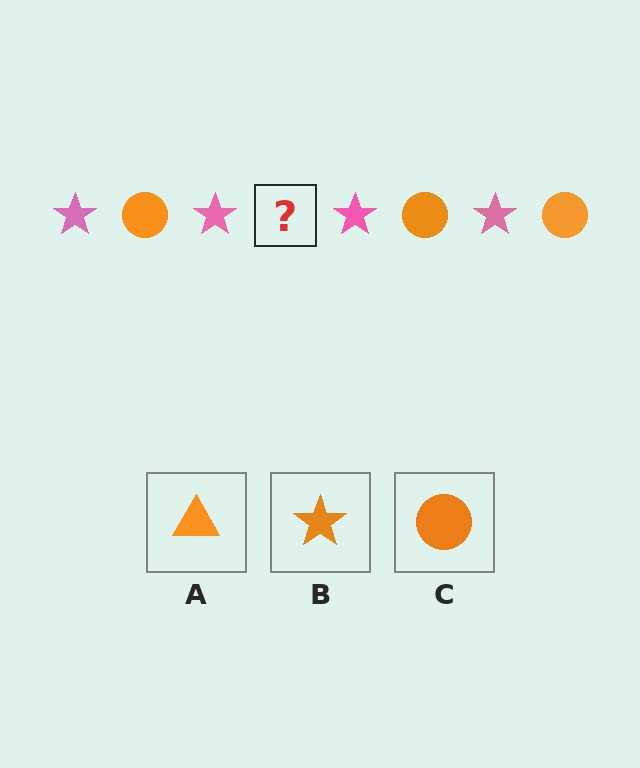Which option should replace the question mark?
Option C.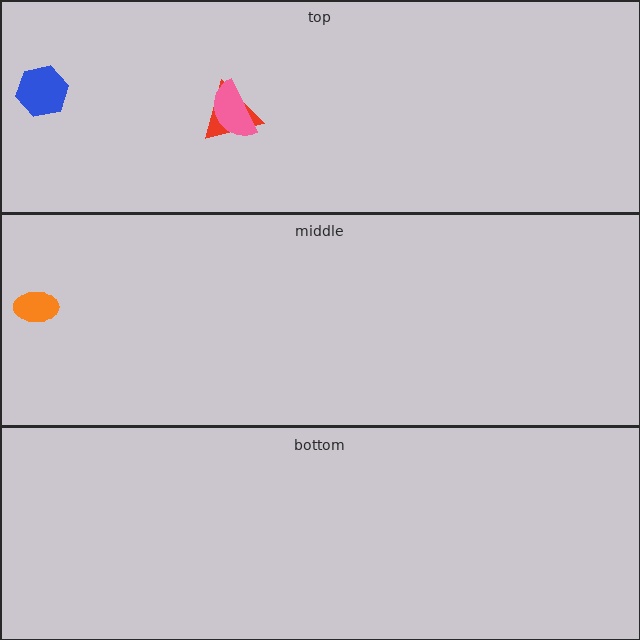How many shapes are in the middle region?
1.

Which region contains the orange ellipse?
The middle region.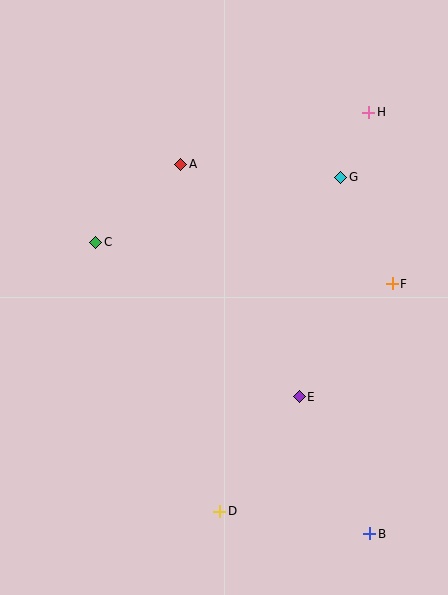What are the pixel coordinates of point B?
Point B is at (370, 534).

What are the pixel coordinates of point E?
Point E is at (299, 397).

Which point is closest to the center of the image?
Point E at (299, 397) is closest to the center.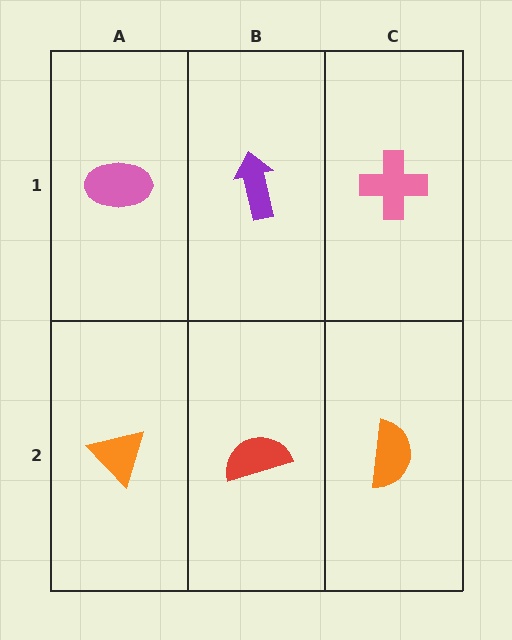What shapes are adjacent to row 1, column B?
A red semicircle (row 2, column B), a pink ellipse (row 1, column A), a pink cross (row 1, column C).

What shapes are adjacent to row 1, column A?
An orange triangle (row 2, column A), a purple arrow (row 1, column B).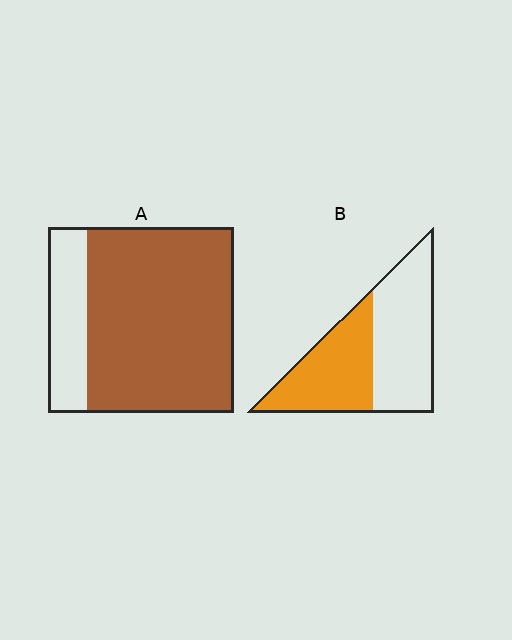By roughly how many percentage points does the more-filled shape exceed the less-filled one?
By roughly 35 percentage points (A over B).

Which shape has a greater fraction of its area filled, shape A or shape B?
Shape A.